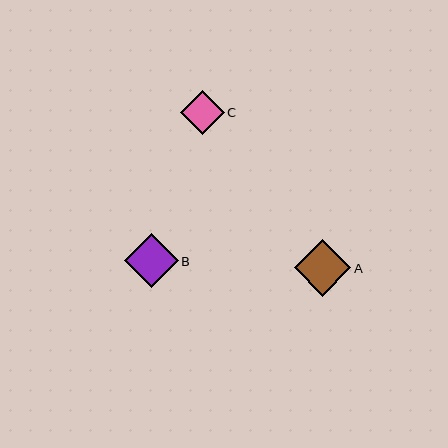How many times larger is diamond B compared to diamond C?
Diamond B is approximately 1.2 times the size of diamond C.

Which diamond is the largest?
Diamond A is the largest with a size of approximately 57 pixels.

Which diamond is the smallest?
Diamond C is the smallest with a size of approximately 44 pixels.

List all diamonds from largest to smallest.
From largest to smallest: A, B, C.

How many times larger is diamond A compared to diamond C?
Diamond A is approximately 1.3 times the size of diamond C.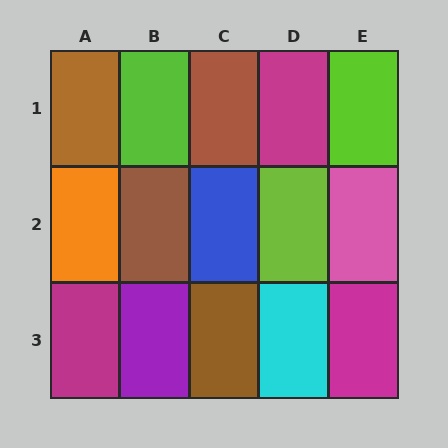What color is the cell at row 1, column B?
Lime.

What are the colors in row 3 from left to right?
Magenta, purple, brown, cyan, magenta.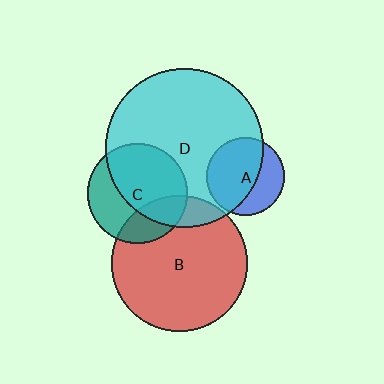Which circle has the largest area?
Circle D (cyan).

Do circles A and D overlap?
Yes.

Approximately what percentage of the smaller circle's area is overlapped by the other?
Approximately 65%.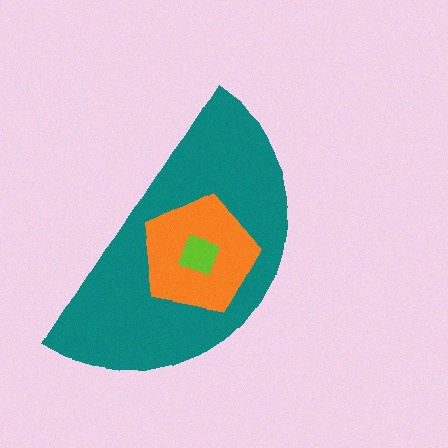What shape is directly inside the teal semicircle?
The orange pentagon.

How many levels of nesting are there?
3.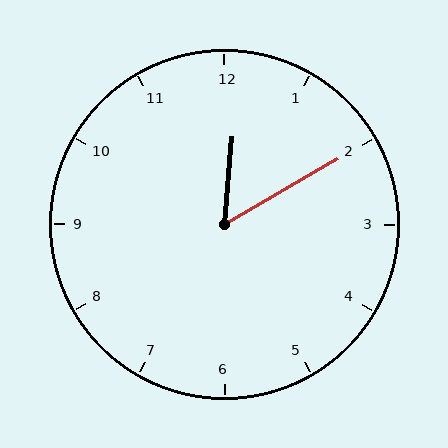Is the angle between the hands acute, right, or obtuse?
It is acute.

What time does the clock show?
12:10.